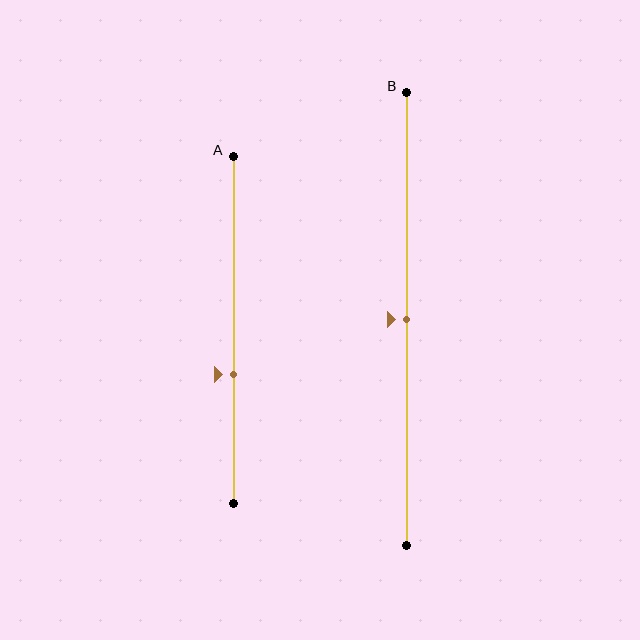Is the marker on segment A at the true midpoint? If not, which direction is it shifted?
No, the marker on segment A is shifted downward by about 13% of the segment length.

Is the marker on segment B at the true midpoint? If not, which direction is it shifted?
Yes, the marker on segment B is at the true midpoint.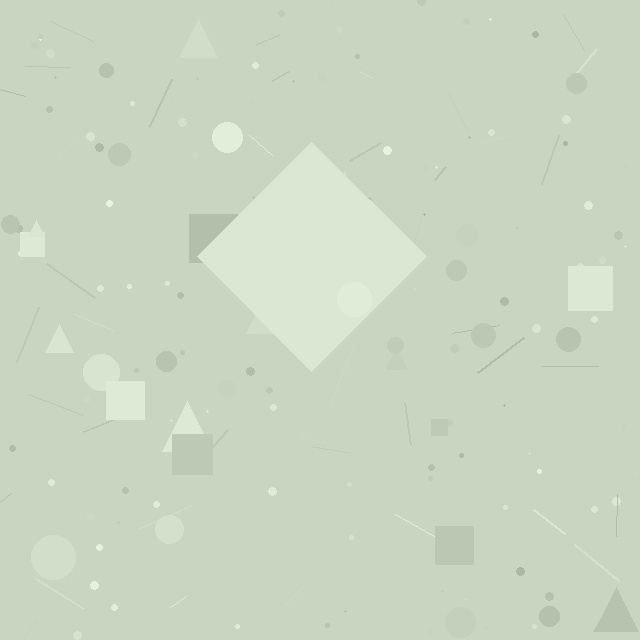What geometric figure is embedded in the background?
A diamond is embedded in the background.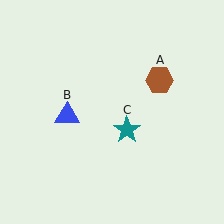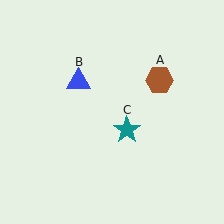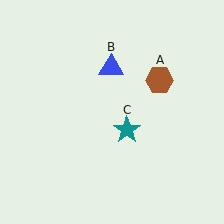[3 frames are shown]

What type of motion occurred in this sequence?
The blue triangle (object B) rotated clockwise around the center of the scene.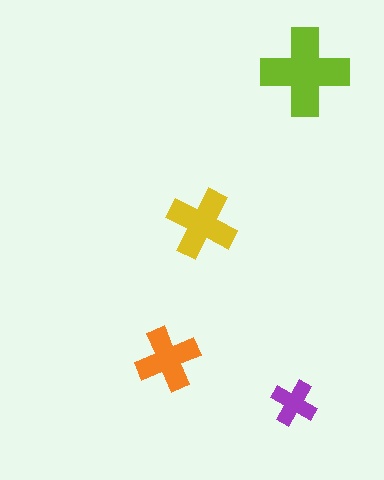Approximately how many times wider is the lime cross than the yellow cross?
About 1.5 times wider.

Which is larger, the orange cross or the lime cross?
The lime one.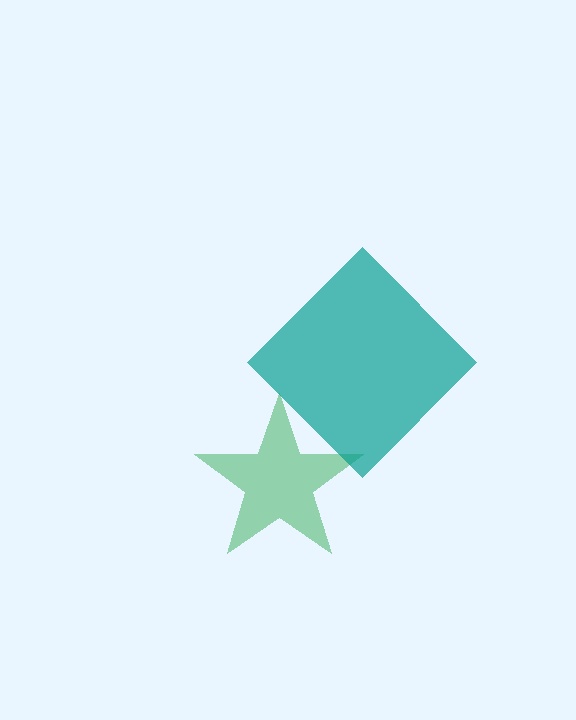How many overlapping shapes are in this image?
There are 2 overlapping shapes in the image.